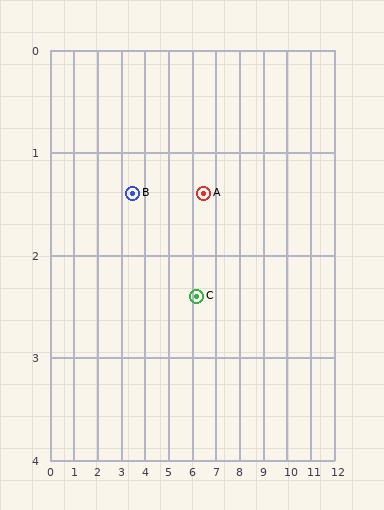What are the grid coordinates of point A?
Point A is at approximately (6.5, 1.4).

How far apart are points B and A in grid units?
Points B and A are about 3.0 grid units apart.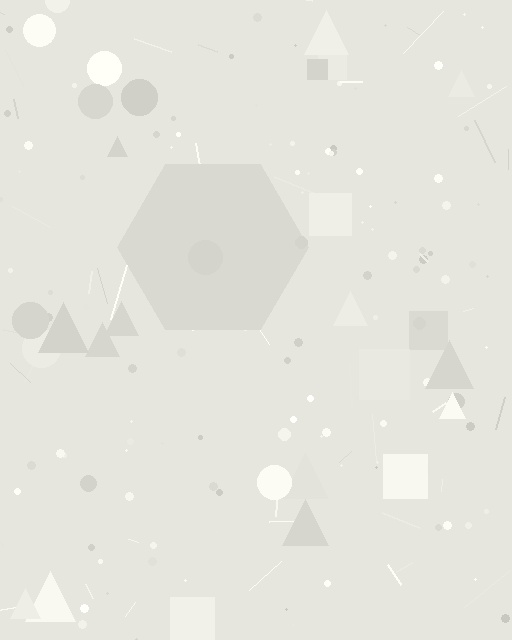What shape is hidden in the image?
A hexagon is hidden in the image.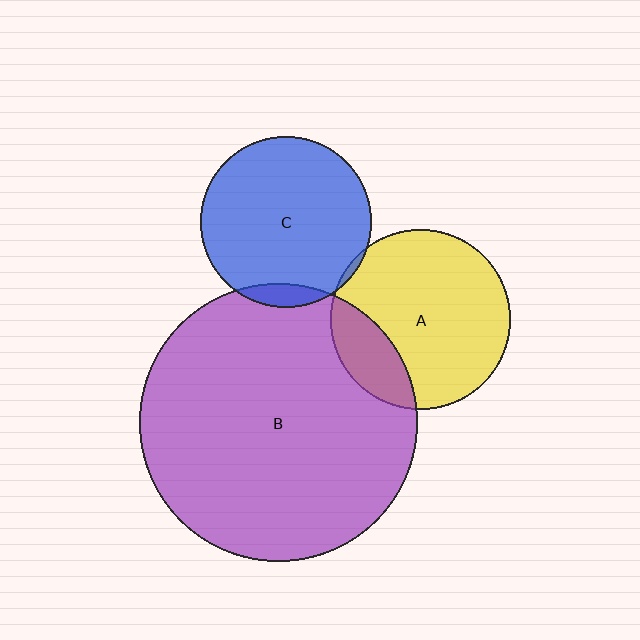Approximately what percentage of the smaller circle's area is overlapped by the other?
Approximately 5%.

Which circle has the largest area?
Circle B (purple).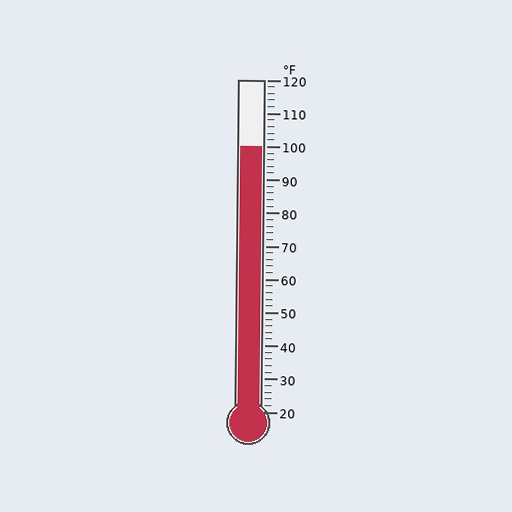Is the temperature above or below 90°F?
The temperature is above 90°F.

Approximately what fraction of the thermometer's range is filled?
The thermometer is filled to approximately 80% of its range.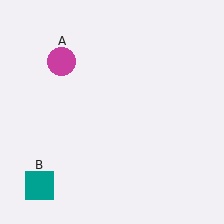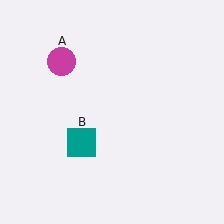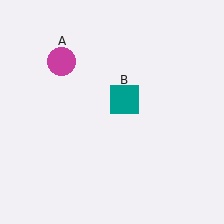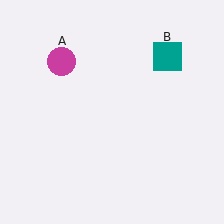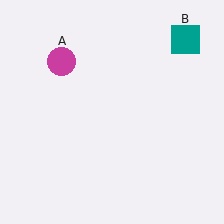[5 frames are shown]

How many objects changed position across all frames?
1 object changed position: teal square (object B).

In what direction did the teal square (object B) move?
The teal square (object B) moved up and to the right.